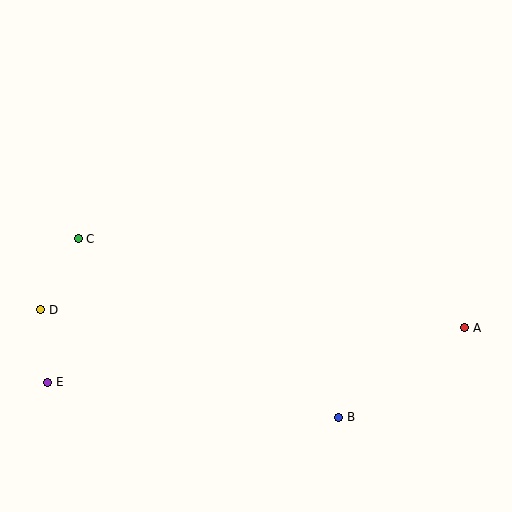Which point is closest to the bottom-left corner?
Point E is closest to the bottom-left corner.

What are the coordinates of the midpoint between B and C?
The midpoint between B and C is at (209, 328).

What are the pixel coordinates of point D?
Point D is at (41, 310).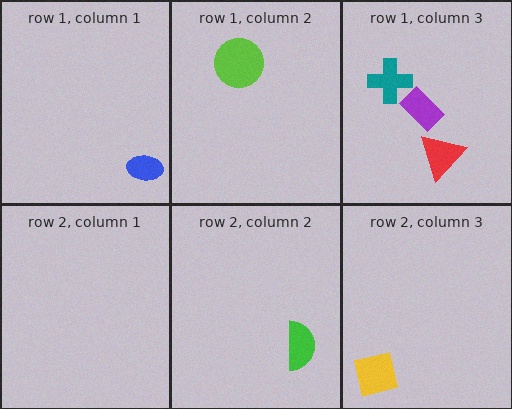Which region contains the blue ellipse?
The row 1, column 1 region.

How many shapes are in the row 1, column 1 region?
1.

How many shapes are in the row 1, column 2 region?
1.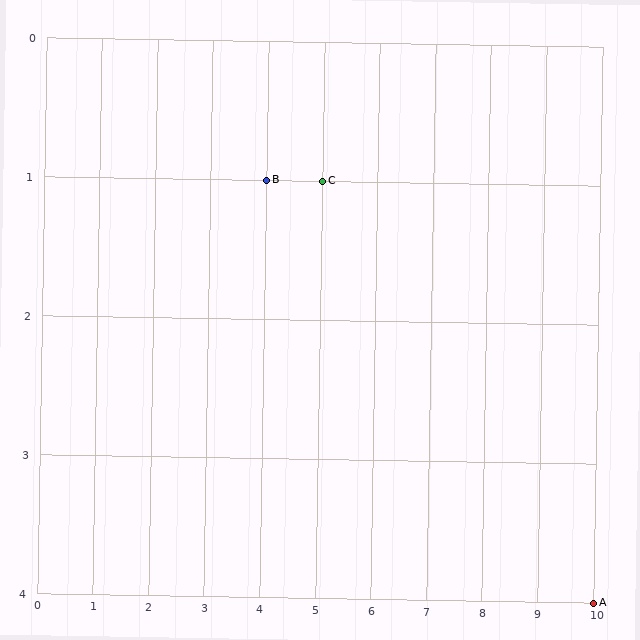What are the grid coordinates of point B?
Point B is at grid coordinates (4, 1).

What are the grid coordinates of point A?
Point A is at grid coordinates (10, 4).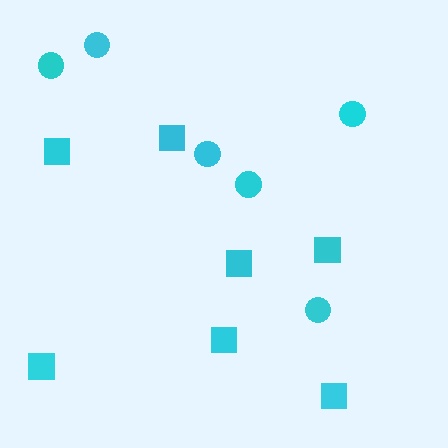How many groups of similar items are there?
There are 2 groups: one group of squares (7) and one group of circles (6).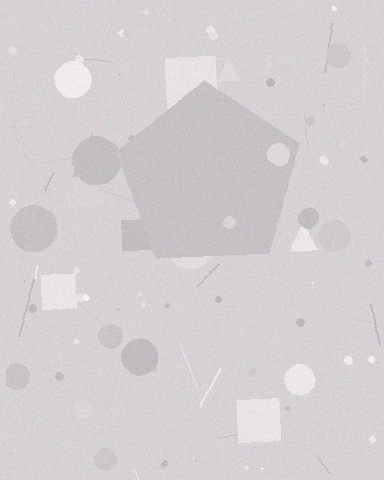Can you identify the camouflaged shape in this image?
The camouflaged shape is a pentagon.